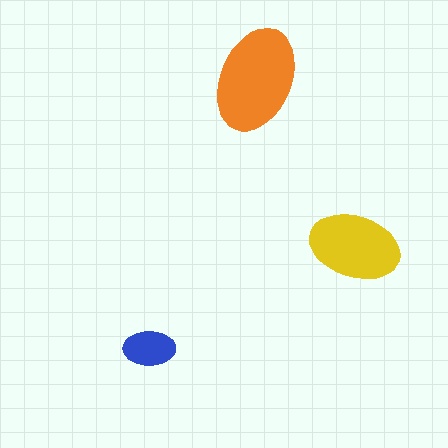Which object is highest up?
The orange ellipse is topmost.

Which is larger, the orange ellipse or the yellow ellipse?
The orange one.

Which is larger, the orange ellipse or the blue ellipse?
The orange one.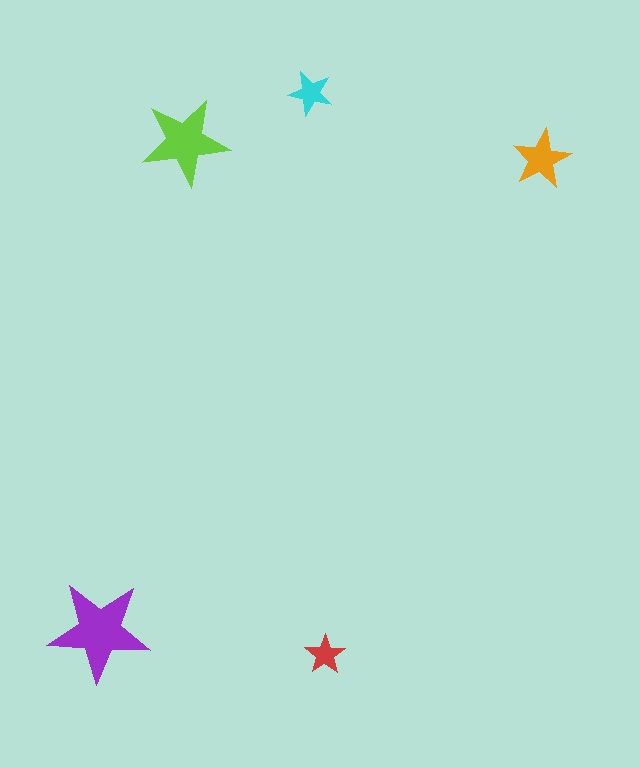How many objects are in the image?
There are 5 objects in the image.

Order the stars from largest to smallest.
the purple one, the lime one, the orange one, the cyan one, the red one.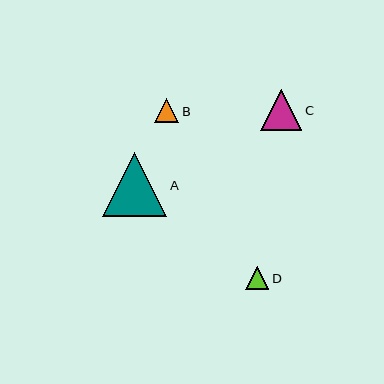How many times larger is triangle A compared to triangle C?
Triangle A is approximately 1.5 times the size of triangle C.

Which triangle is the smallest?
Triangle D is the smallest with a size of approximately 23 pixels.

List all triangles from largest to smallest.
From largest to smallest: A, C, B, D.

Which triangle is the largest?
Triangle A is the largest with a size of approximately 64 pixels.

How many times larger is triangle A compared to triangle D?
Triangle A is approximately 2.8 times the size of triangle D.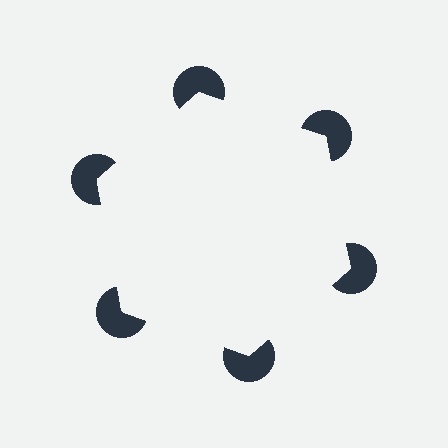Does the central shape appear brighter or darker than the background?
It typically appears slightly brighter than the background, even though no actual brightness change is drawn.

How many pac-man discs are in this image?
There are 6 — one at each vertex of the illusory hexagon.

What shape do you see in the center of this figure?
An illusory hexagon — its edges are inferred from the aligned wedge cuts in the pac-man discs, not physically drawn.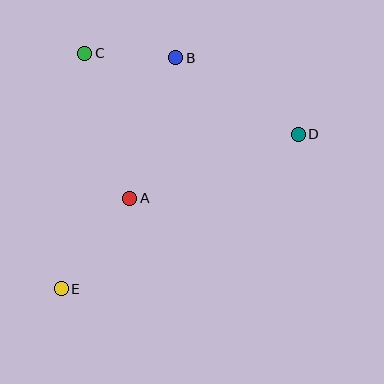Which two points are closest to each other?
Points B and C are closest to each other.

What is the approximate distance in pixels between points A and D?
The distance between A and D is approximately 180 pixels.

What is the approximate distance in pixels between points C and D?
The distance between C and D is approximately 228 pixels.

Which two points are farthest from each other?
Points D and E are farthest from each other.